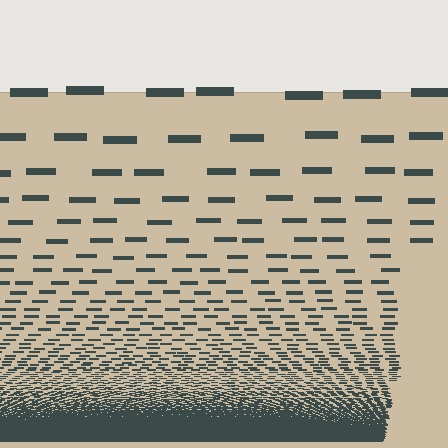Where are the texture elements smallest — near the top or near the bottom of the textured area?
Near the bottom.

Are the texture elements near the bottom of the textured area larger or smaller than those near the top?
Smaller. The gradient is inverted — elements near the bottom are smaller and denser.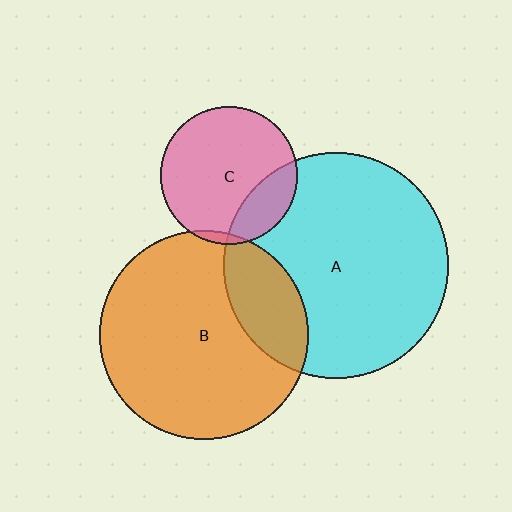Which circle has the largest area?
Circle A (cyan).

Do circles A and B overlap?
Yes.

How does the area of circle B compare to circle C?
Approximately 2.3 times.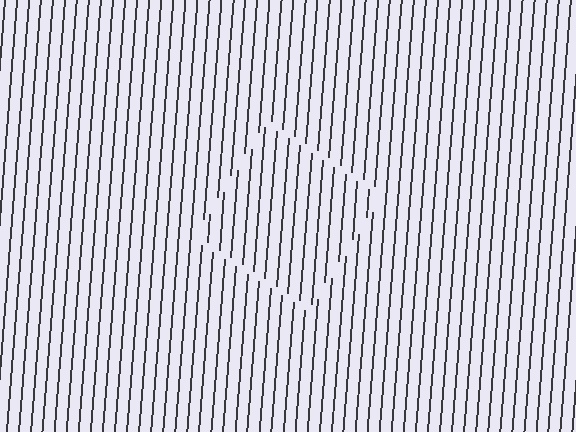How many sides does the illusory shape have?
4 sides — the line-ends trace a square.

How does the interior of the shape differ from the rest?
The interior of the shape contains the same grating, shifted by half a period — the contour is defined by the phase discontinuity where line-ends from the inner and outer gratings abut.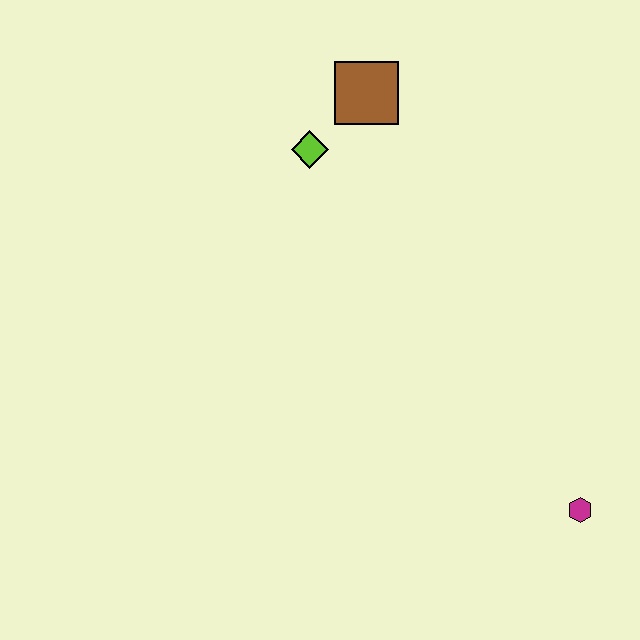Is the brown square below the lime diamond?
No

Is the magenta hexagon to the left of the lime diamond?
No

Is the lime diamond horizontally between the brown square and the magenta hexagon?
No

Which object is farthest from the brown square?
The magenta hexagon is farthest from the brown square.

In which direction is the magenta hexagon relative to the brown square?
The magenta hexagon is below the brown square.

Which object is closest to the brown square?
The lime diamond is closest to the brown square.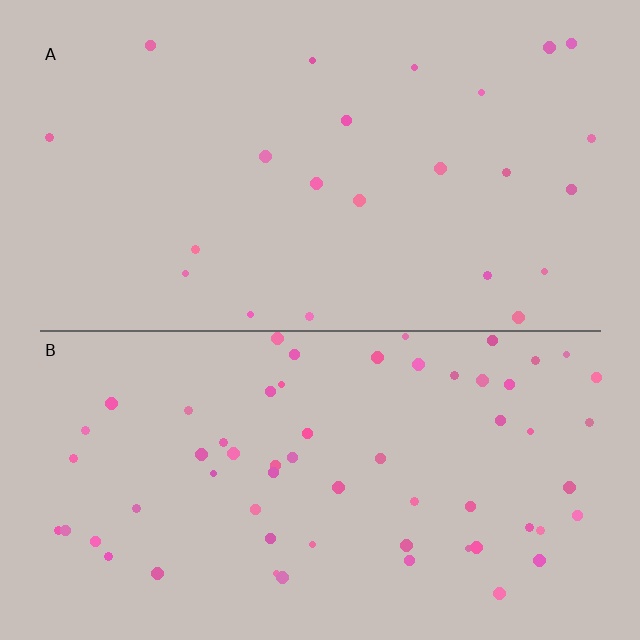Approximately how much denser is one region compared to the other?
Approximately 2.7× — region B over region A.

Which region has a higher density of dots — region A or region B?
B (the bottom).